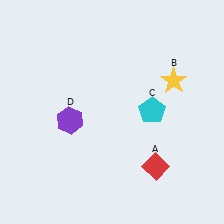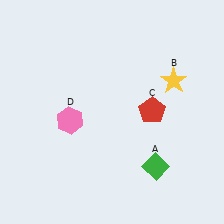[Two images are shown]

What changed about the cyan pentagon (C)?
In Image 1, C is cyan. In Image 2, it changed to red.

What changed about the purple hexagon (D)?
In Image 1, D is purple. In Image 2, it changed to pink.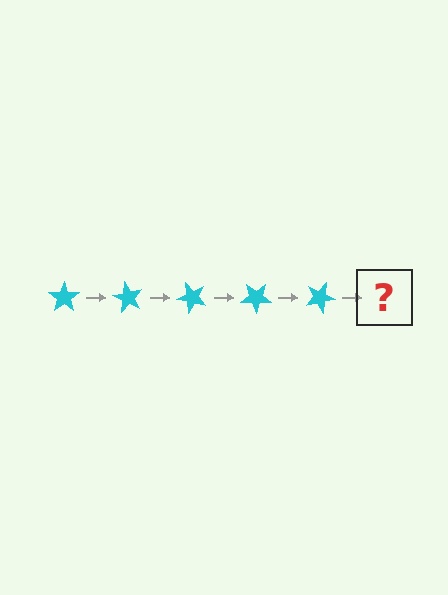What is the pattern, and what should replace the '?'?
The pattern is that the star rotates 60 degrees each step. The '?' should be a cyan star rotated 300 degrees.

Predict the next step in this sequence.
The next step is a cyan star rotated 300 degrees.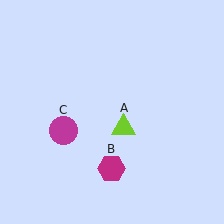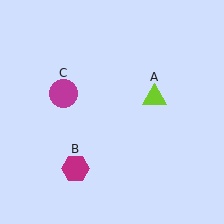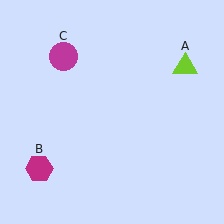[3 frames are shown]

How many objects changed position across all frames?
3 objects changed position: lime triangle (object A), magenta hexagon (object B), magenta circle (object C).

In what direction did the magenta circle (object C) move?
The magenta circle (object C) moved up.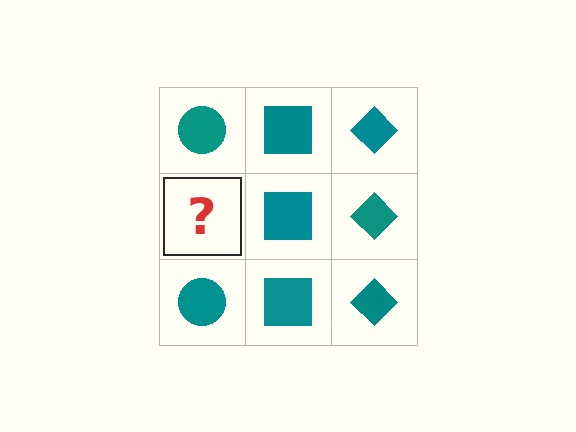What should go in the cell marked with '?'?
The missing cell should contain a teal circle.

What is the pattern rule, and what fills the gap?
The rule is that each column has a consistent shape. The gap should be filled with a teal circle.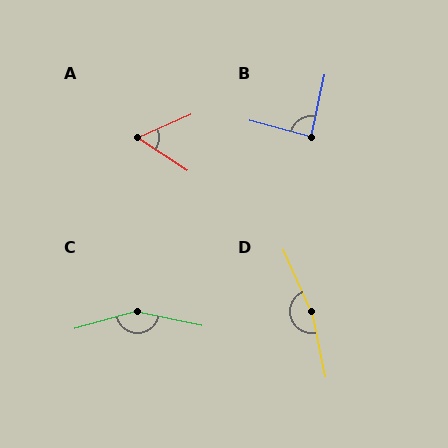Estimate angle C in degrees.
Approximately 152 degrees.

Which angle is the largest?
D, at approximately 168 degrees.